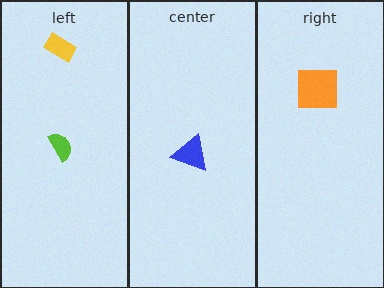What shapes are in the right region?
The orange square.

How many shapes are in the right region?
1.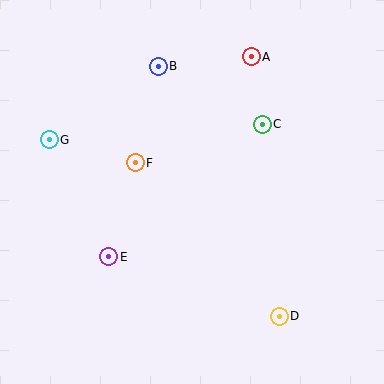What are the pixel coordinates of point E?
Point E is at (109, 257).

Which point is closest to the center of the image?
Point F at (135, 163) is closest to the center.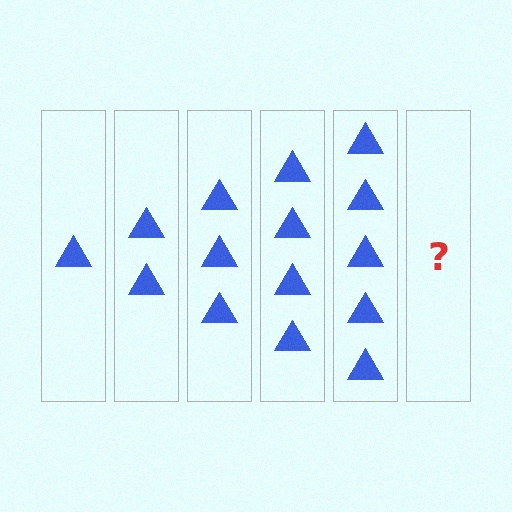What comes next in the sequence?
The next element should be 6 triangles.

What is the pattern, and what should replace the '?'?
The pattern is that each step adds one more triangle. The '?' should be 6 triangles.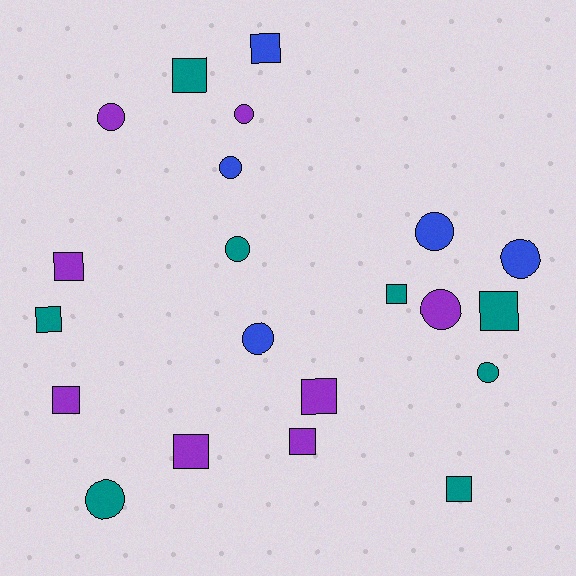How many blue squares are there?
There is 1 blue square.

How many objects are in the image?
There are 21 objects.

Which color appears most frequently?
Purple, with 8 objects.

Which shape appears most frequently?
Square, with 11 objects.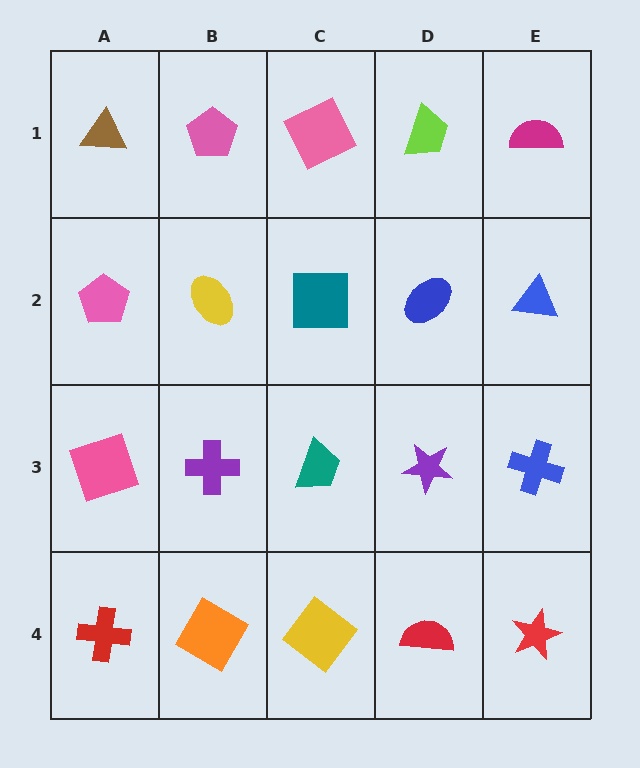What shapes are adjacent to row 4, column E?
A blue cross (row 3, column E), a red semicircle (row 4, column D).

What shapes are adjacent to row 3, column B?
A yellow ellipse (row 2, column B), an orange diamond (row 4, column B), a pink square (row 3, column A), a teal trapezoid (row 3, column C).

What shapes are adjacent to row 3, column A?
A pink pentagon (row 2, column A), a red cross (row 4, column A), a purple cross (row 3, column B).